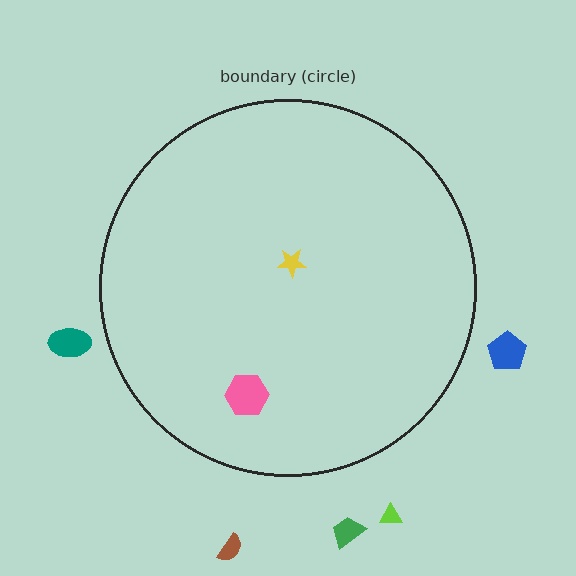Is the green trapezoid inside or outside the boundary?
Outside.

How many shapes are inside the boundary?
2 inside, 5 outside.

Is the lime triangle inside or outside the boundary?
Outside.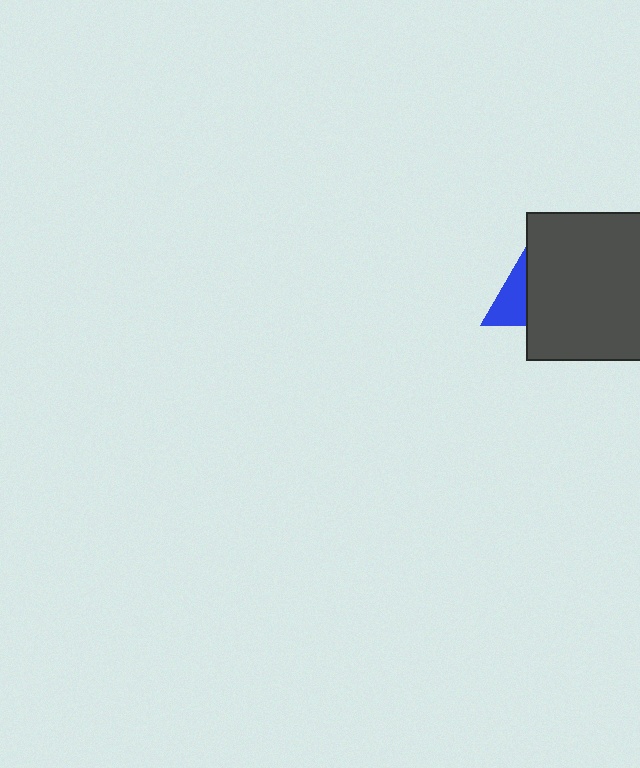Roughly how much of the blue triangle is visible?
About half of it is visible (roughly 46%).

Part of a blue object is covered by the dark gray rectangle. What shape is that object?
It is a triangle.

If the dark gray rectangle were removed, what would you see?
You would see the complete blue triangle.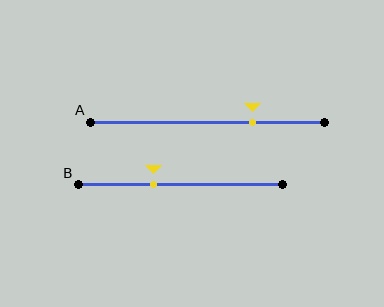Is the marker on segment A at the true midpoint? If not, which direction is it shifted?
No, the marker on segment A is shifted to the right by about 19% of the segment length.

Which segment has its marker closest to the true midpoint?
Segment B has its marker closest to the true midpoint.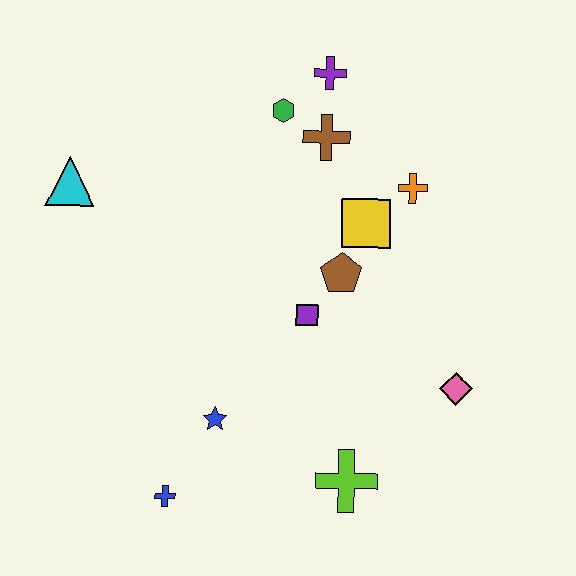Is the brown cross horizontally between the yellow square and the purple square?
Yes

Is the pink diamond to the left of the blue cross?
No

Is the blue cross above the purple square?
No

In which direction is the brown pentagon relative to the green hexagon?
The brown pentagon is below the green hexagon.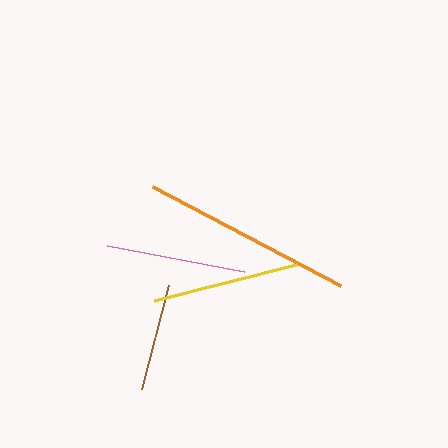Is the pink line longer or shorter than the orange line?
The orange line is longer than the pink line.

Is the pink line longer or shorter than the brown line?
The pink line is longer than the brown line.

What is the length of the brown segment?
The brown segment is approximately 107 pixels long.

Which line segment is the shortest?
The brown line is the shortest at approximately 107 pixels.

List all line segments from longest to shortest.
From longest to shortest: orange, yellow, pink, brown.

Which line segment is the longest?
The orange line is the longest at approximately 213 pixels.